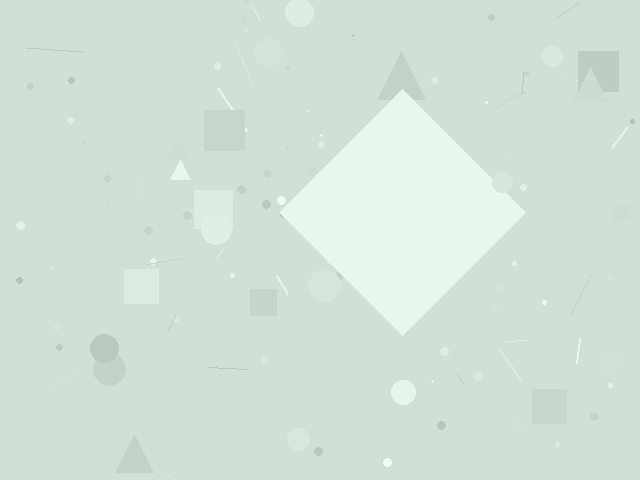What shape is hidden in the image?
A diamond is hidden in the image.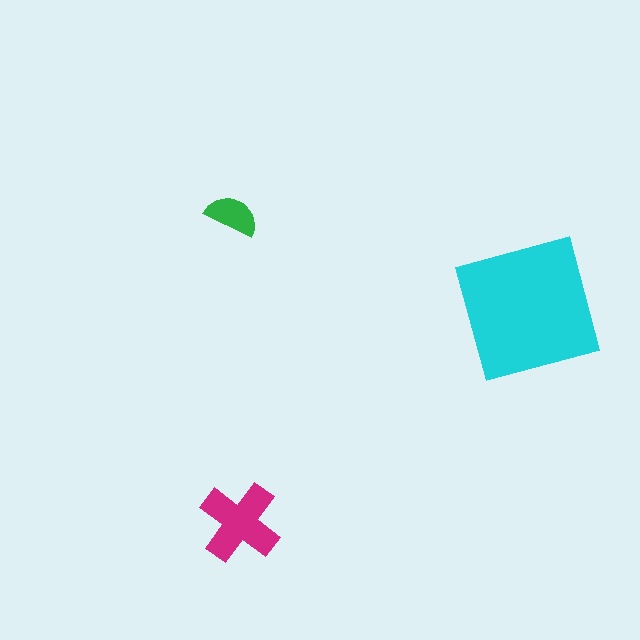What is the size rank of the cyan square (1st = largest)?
1st.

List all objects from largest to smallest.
The cyan square, the magenta cross, the green semicircle.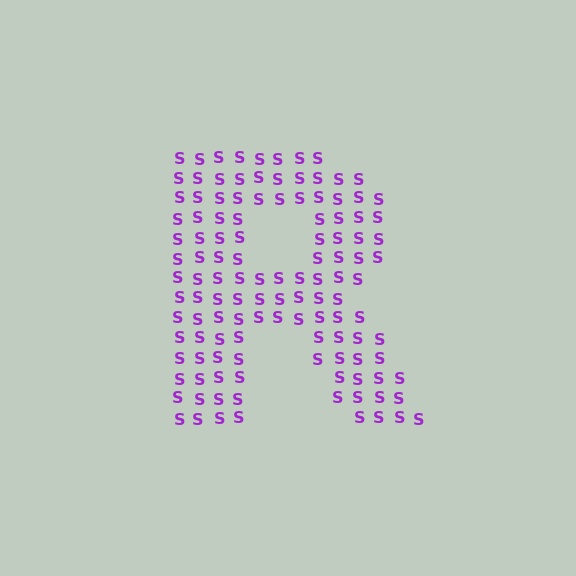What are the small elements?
The small elements are letter S's.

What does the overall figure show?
The overall figure shows the letter R.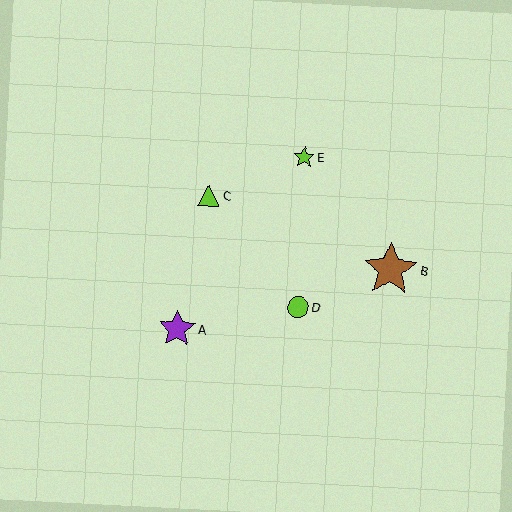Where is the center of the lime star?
The center of the lime star is at (304, 157).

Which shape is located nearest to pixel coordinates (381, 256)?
The brown star (labeled B) at (390, 269) is nearest to that location.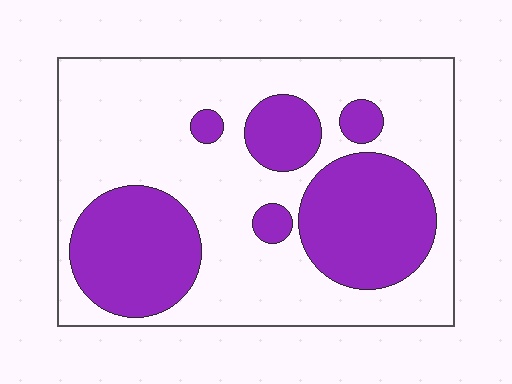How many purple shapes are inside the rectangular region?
6.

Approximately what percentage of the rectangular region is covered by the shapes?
Approximately 35%.